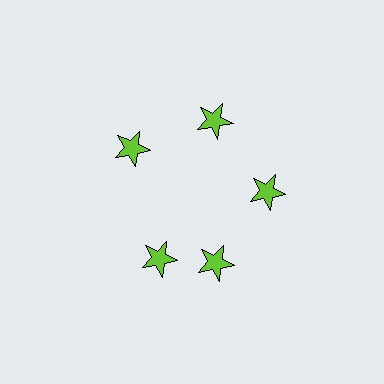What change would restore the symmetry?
The symmetry would be restored by rotating it back into even spacing with its neighbors so that all 5 stars sit at equal angles and equal distance from the center.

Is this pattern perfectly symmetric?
No. The 5 lime stars are arranged in a ring, but one element near the 8 o'clock position is rotated out of alignment along the ring, breaking the 5-fold rotational symmetry.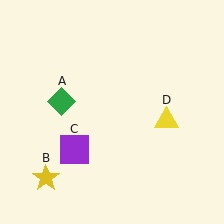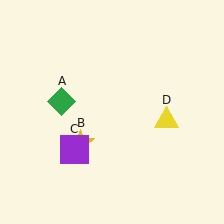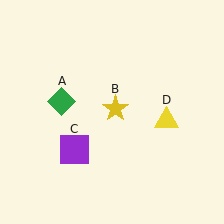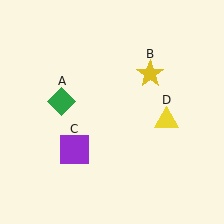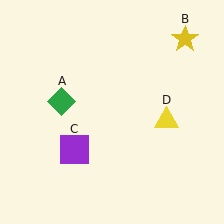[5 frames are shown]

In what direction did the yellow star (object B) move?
The yellow star (object B) moved up and to the right.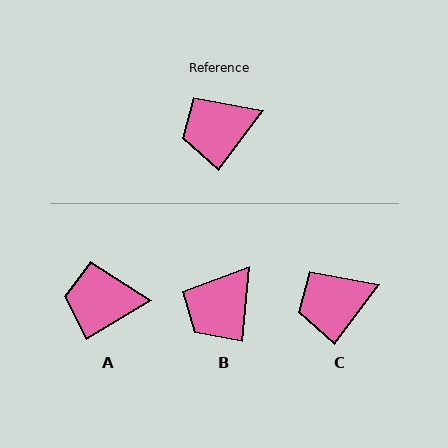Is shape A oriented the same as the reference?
No, it is off by about 22 degrees.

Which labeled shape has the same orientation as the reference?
C.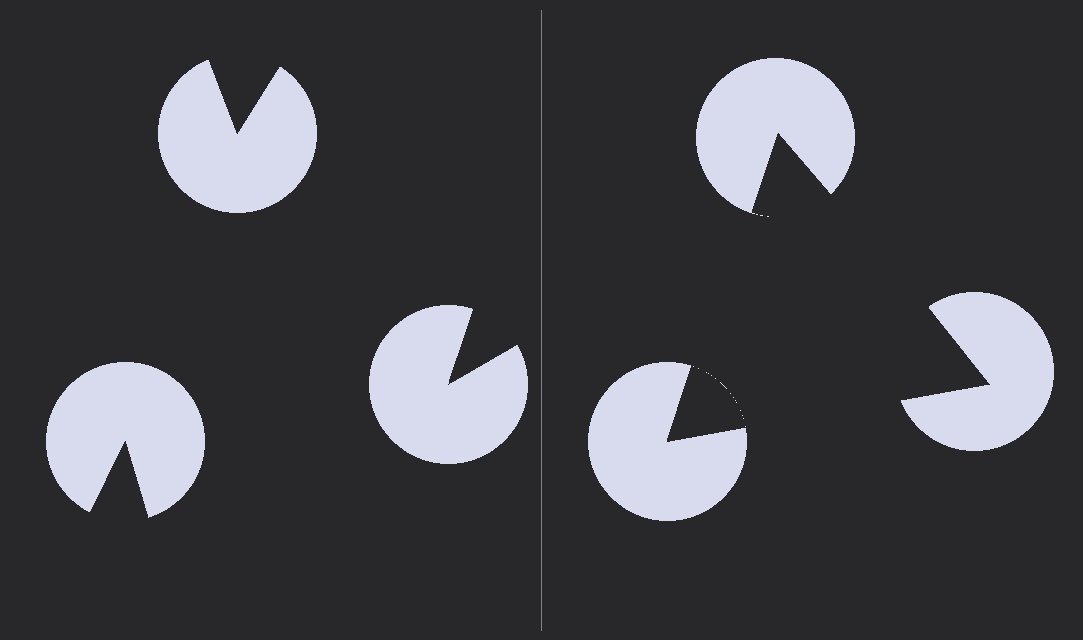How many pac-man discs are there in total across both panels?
6 — 3 on each side.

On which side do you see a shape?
An illusory triangle appears on the right side. On the left side the wedge cuts are rotated, so no coherent shape forms.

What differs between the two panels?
The pac-man discs are positioned identically on both sides; only the wedge orientations differ. On the right they align to a triangle; on the left they are misaligned.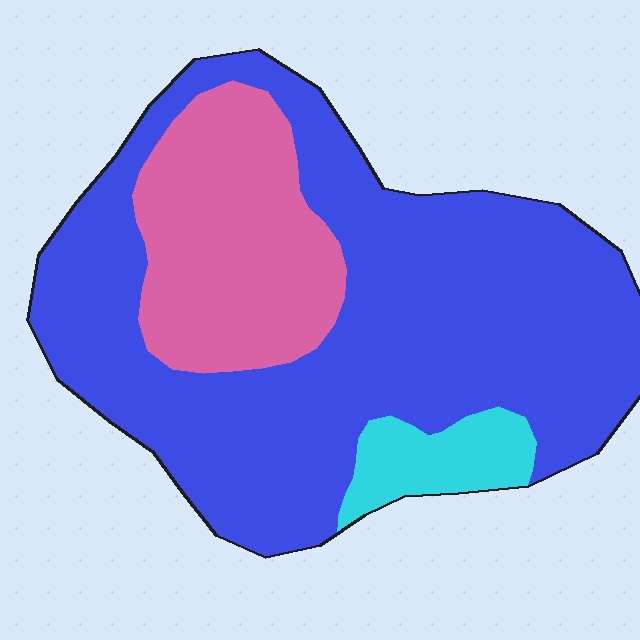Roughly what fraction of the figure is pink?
Pink covers roughly 25% of the figure.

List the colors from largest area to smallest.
From largest to smallest: blue, pink, cyan.